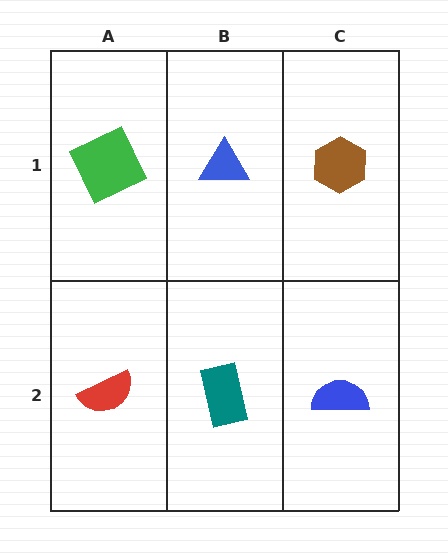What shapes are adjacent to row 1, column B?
A teal rectangle (row 2, column B), a green square (row 1, column A), a brown hexagon (row 1, column C).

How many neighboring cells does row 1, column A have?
2.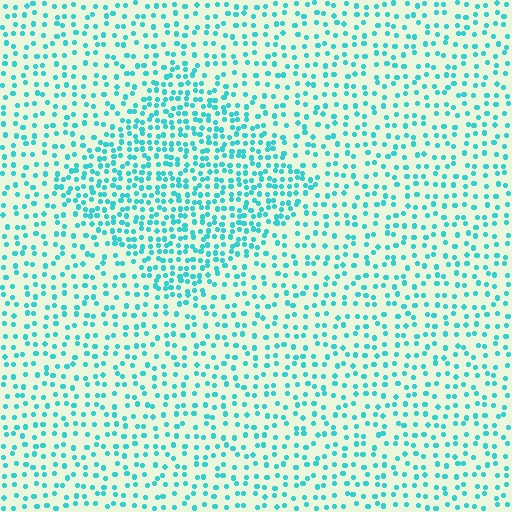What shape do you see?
I see a diamond.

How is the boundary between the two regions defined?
The boundary is defined by a change in element density (approximately 1.9x ratio). All elements are the same color, size, and shape.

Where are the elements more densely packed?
The elements are more densely packed inside the diamond boundary.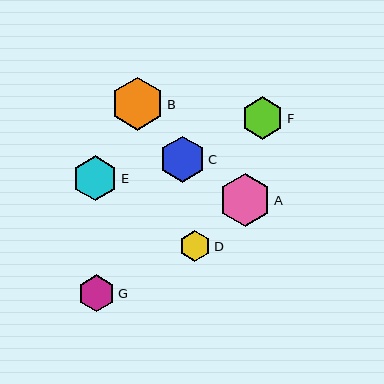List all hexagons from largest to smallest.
From largest to smallest: B, A, C, E, F, G, D.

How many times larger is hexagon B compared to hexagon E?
Hexagon B is approximately 1.2 times the size of hexagon E.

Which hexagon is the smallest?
Hexagon D is the smallest with a size of approximately 31 pixels.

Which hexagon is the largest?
Hexagon B is the largest with a size of approximately 53 pixels.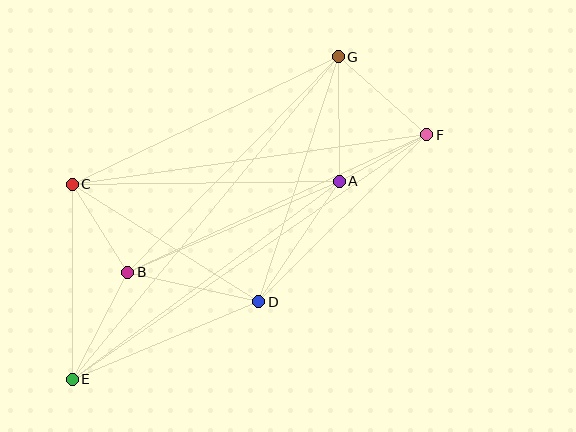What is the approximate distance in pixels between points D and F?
The distance between D and F is approximately 237 pixels.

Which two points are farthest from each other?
Points E and F are farthest from each other.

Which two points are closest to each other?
Points A and F are closest to each other.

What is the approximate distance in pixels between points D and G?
The distance between D and G is approximately 258 pixels.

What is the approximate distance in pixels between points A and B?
The distance between A and B is approximately 230 pixels.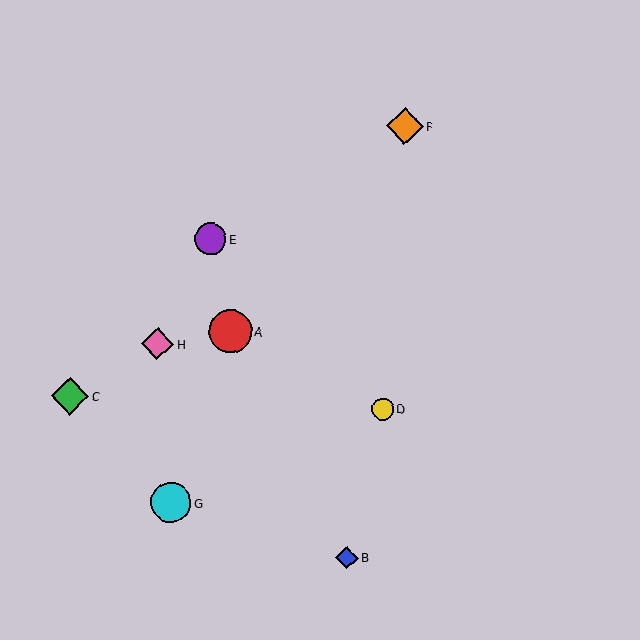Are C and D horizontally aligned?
Yes, both are at y≈396.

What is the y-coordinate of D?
Object D is at y≈409.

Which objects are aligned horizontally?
Objects C, D are aligned horizontally.